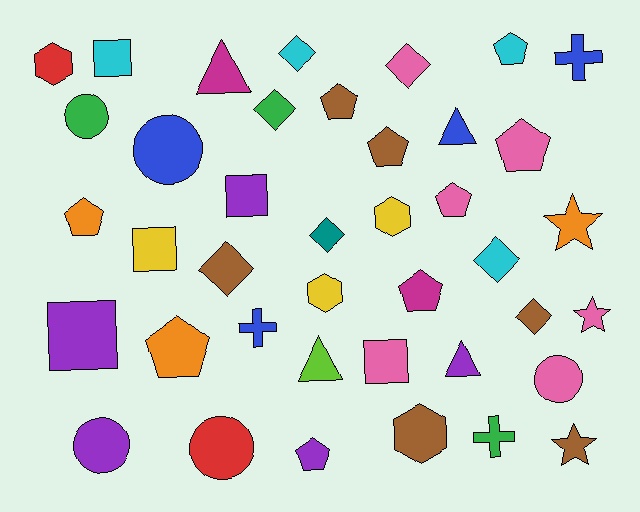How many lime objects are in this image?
There is 1 lime object.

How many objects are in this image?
There are 40 objects.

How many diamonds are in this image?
There are 7 diamonds.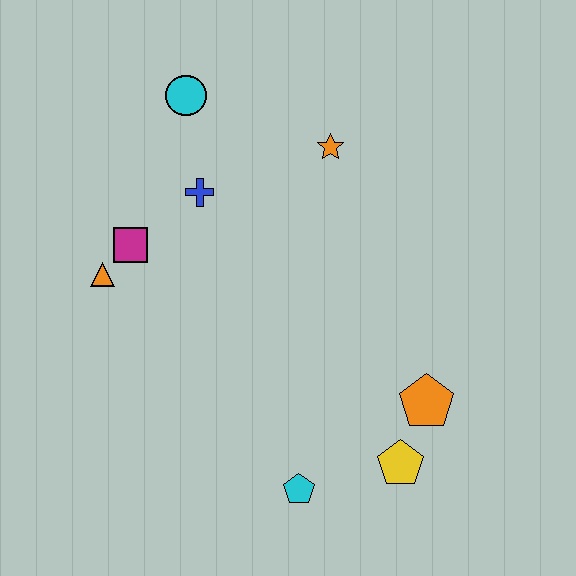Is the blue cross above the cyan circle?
No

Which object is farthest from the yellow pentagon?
The cyan circle is farthest from the yellow pentagon.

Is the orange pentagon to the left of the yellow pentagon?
No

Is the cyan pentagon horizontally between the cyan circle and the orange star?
Yes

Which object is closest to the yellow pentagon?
The orange pentagon is closest to the yellow pentagon.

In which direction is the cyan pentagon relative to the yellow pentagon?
The cyan pentagon is to the left of the yellow pentagon.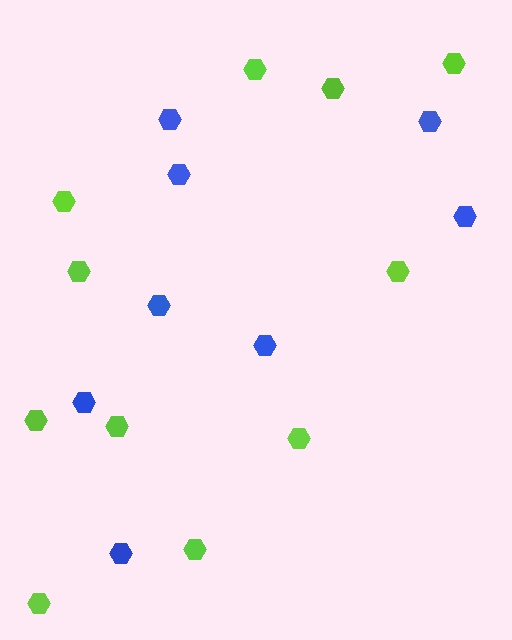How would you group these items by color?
There are 2 groups: one group of blue hexagons (8) and one group of lime hexagons (11).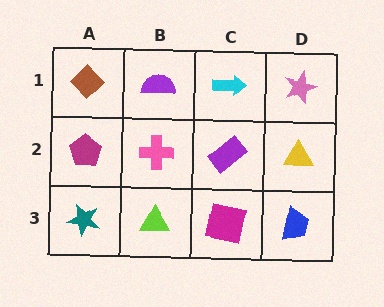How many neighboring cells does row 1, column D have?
2.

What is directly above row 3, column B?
A pink cross.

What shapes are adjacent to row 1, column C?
A purple rectangle (row 2, column C), a purple semicircle (row 1, column B), a pink star (row 1, column D).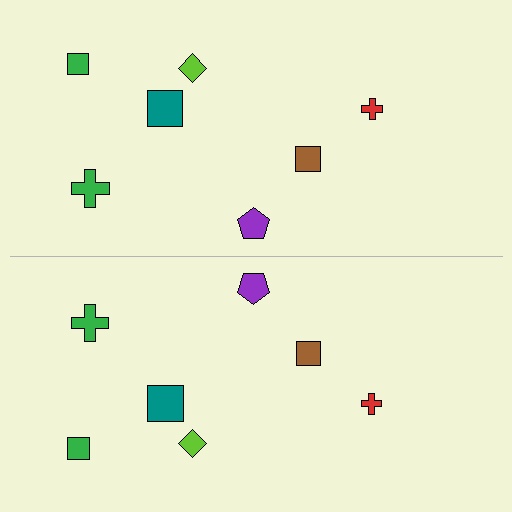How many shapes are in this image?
There are 14 shapes in this image.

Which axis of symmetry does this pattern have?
The pattern has a horizontal axis of symmetry running through the center of the image.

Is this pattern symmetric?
Yes, this pattern has bilateral (reflection) symmetry.